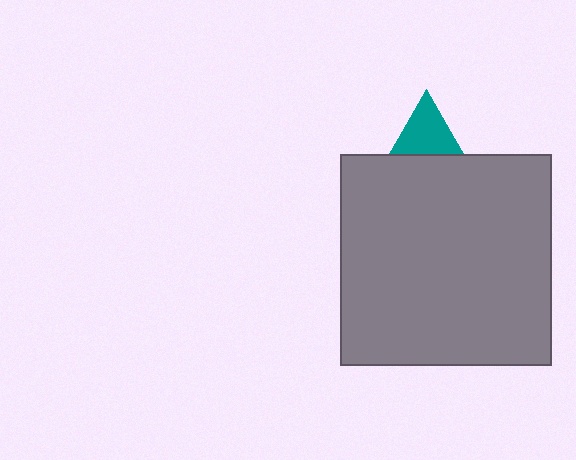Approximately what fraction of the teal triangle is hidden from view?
Roughly 62% of the teal triangle is hidden behind the gray square.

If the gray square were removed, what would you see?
You would see the complete teal triangle.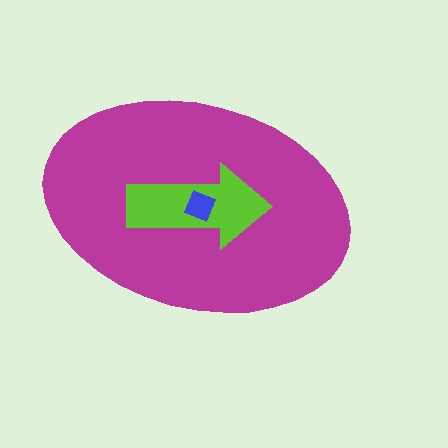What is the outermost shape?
The magenta ellipse.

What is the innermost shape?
The blue diamond.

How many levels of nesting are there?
3.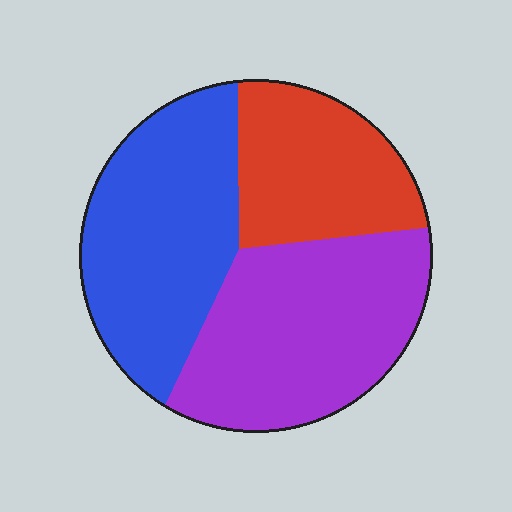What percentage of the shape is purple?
Purple takes up between a quarter and a half of the shape.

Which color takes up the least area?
Red, at roughly 25%.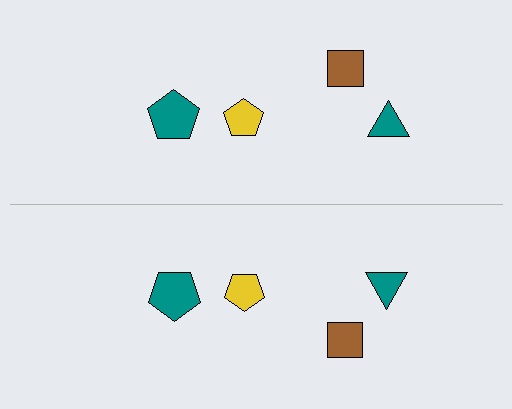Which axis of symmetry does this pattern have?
The pattern has a horizontal axis of symmetry running through the center of the image.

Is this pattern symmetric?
Yes, this pattern has bilateral (reflection) symmetry.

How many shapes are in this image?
There are 8 shapes in this image.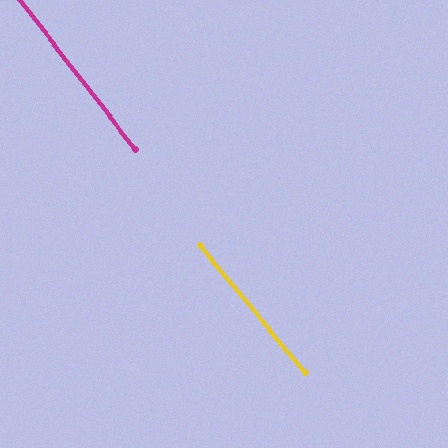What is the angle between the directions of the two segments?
Approximately 2 degrees.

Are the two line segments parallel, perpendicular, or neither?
Parallel — their directions differ by only 1.9°.